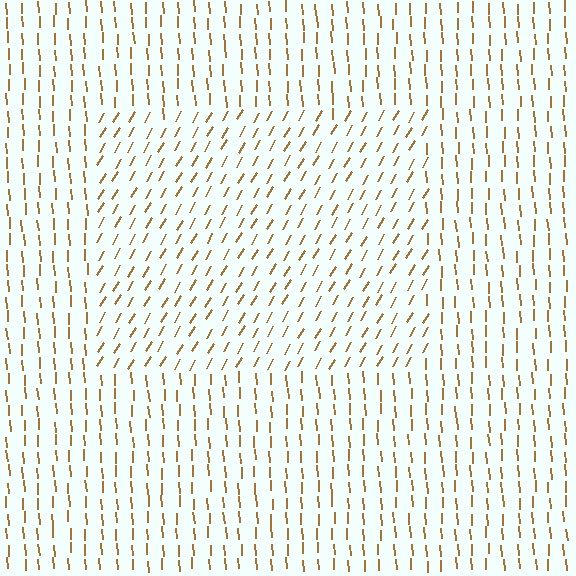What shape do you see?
I see a rectangle.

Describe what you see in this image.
The image is filled with small brown line segments. A rectangle region in the image has lines oriented differently from the surrounding lines, creating a visible texture boundary.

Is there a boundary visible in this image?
Yes, there is a texture boundary formed by a change in line orientation.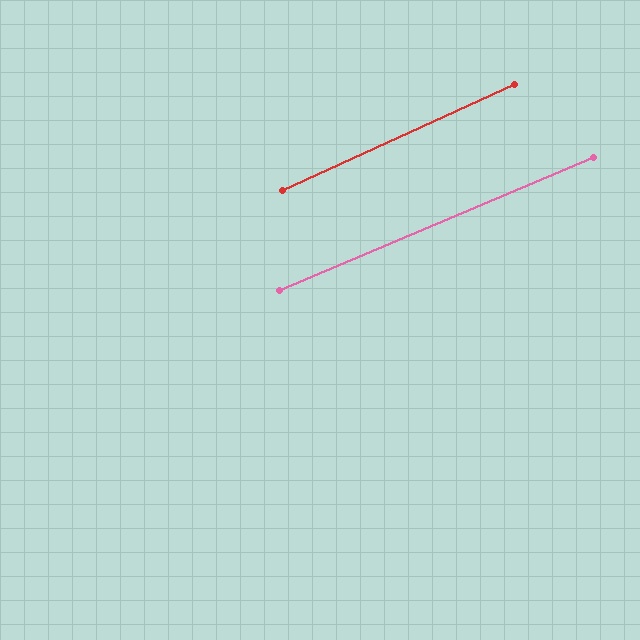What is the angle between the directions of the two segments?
Approximately 2 degrees.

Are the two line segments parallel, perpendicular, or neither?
Parallel — their directions differ by only 1.6°.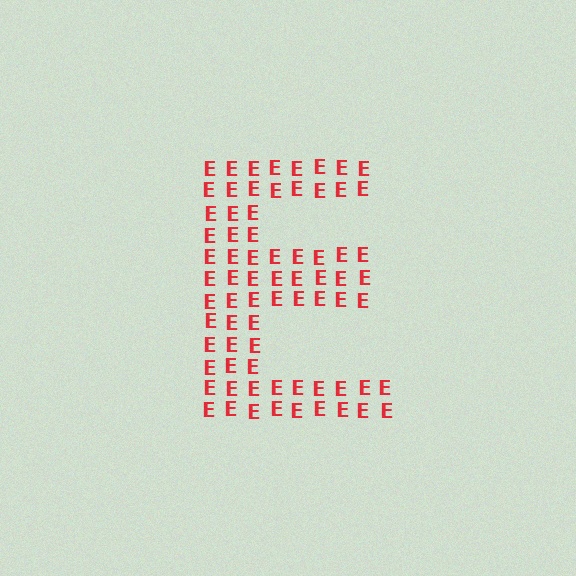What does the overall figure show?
The overall figure shows the letter E.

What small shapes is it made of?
It is made of small letter E's.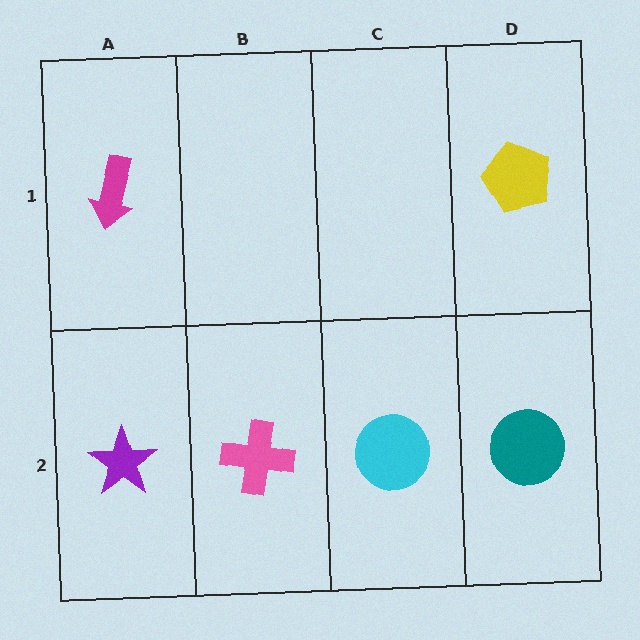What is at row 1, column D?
A yellow pentagon.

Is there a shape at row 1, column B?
No, that cell is empty.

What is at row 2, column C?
A cyan circle.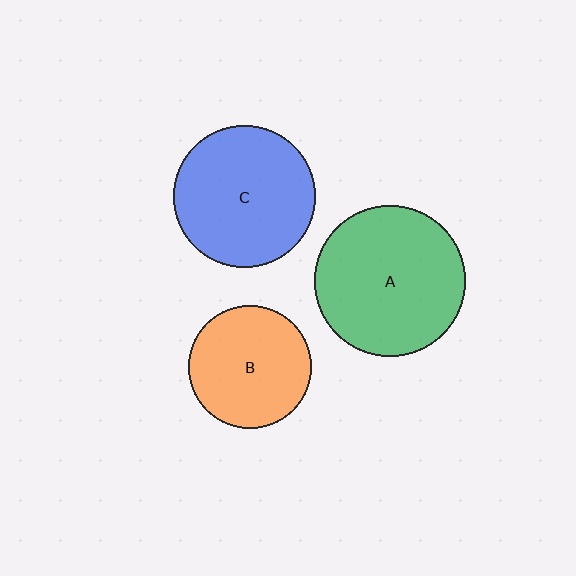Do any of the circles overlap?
No, none of the circles overlap.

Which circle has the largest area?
Circle A (green).